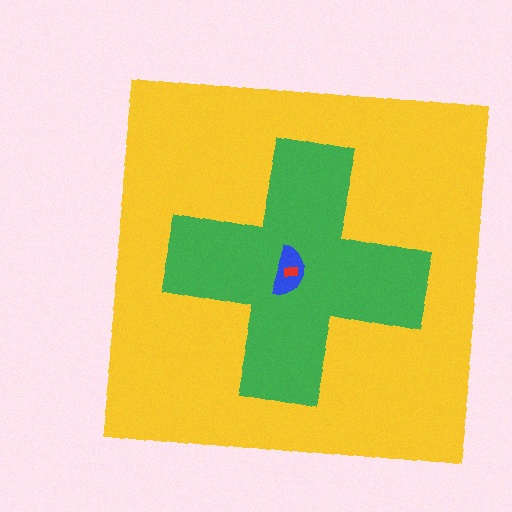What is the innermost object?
The red rectangle.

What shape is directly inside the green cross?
The blue semicircle.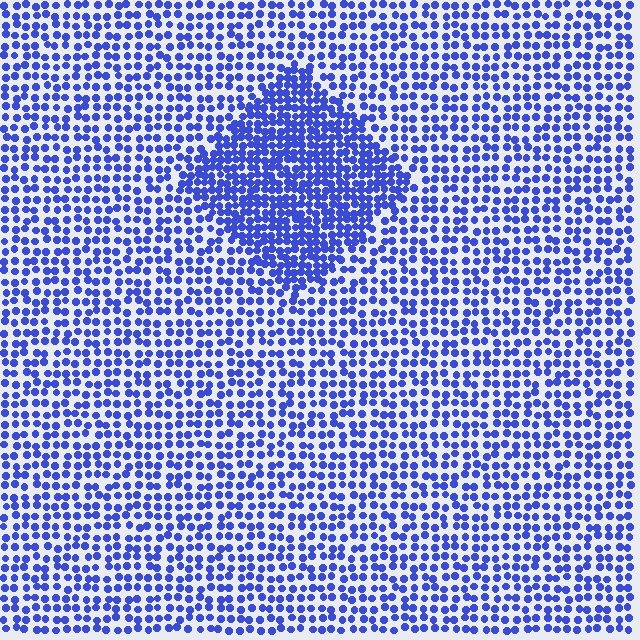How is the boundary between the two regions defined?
The boundary is defined by a change in element density (approximately 1.9x ratio). All elements are the same color, size, and shape.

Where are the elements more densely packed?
The elements are more densely packed inside the diamond boundary.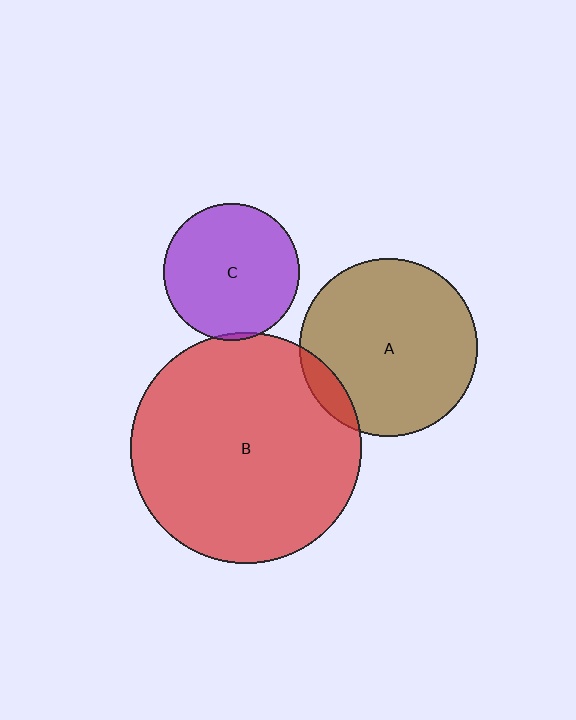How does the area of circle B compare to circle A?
Approximately 1.7 times.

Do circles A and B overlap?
Yes.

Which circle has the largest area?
Circle B (red).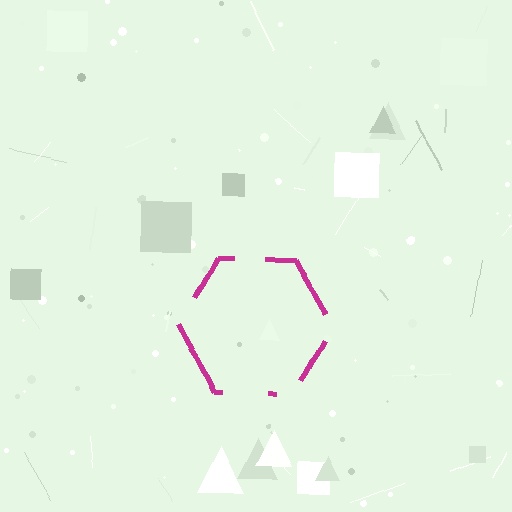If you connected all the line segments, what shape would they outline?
They would outline a hexagon.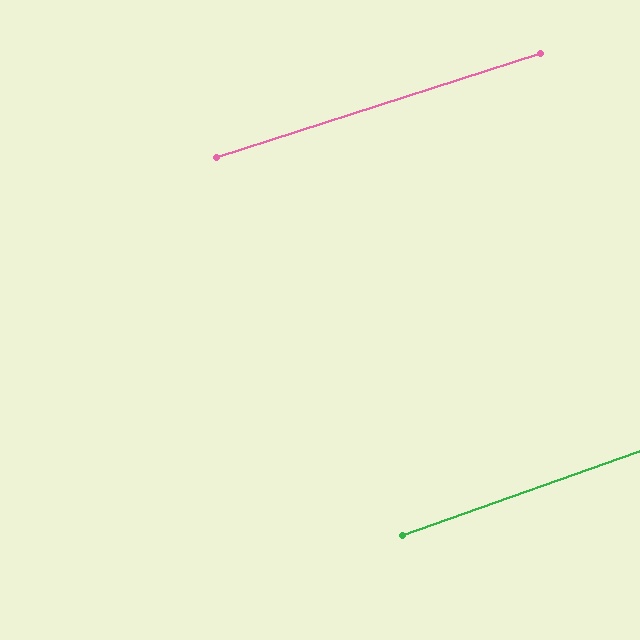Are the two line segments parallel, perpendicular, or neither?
Parallel — their directions differ by only 1.7°.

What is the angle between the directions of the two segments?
Approximately 2 degrees.